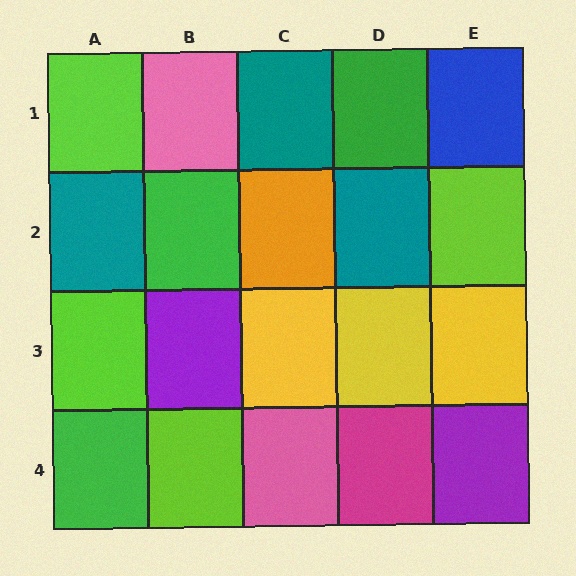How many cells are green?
3 cells are green.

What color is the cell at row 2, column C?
Orange.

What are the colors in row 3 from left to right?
Lime, purple, yellow, yellow, yellow.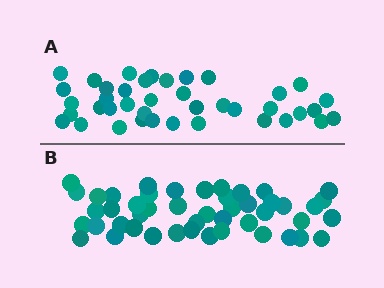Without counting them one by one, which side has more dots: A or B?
Region B (the bottom region) has more dots.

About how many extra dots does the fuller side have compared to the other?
Region B has roughly 8 or so more dots than region A.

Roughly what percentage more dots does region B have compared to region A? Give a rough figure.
About 20% more.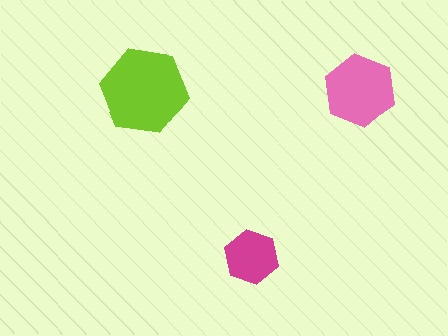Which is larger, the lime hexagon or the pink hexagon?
The lime one.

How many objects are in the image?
There are 3 objects in the image.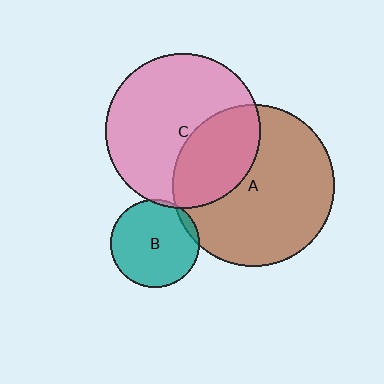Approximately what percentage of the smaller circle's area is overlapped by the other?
Approximately 35%.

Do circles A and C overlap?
Yes.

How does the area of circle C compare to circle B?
Approximately 3.1 times.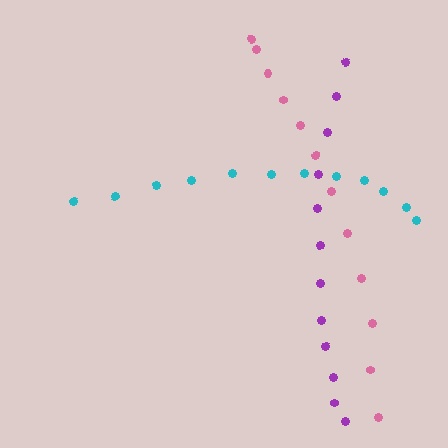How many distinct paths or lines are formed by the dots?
There are 3 distinct paths.